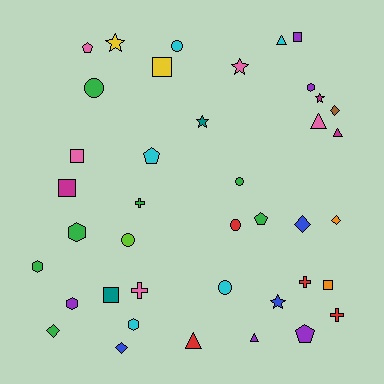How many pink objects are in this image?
There are 5 pink objects.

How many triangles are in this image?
There are 5 triangles.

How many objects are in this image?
There are 40 objects.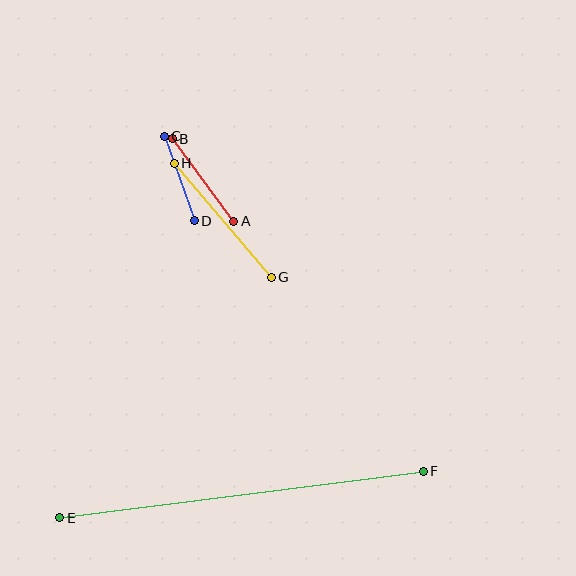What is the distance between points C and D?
The distance is approximately 90 pixels.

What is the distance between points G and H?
The distance is approximately 150 pixels.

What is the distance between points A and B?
The distance is approximately 103 pixels.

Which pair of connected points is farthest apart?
Points E and F are farthest apart.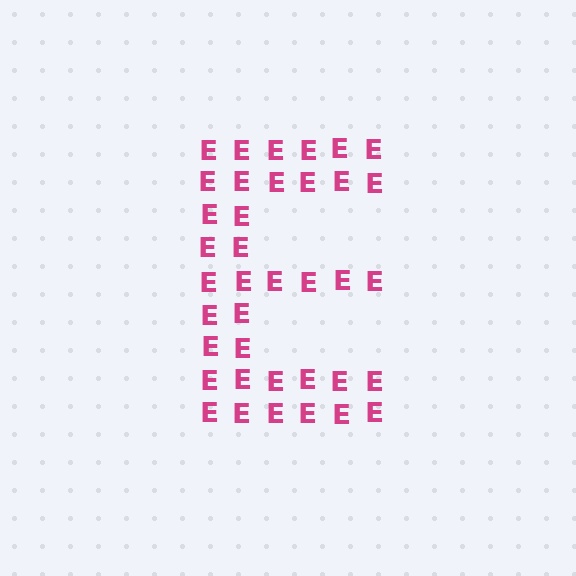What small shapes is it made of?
It is made of small letter E's.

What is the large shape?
The large shape is the letter E.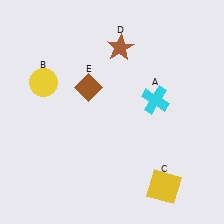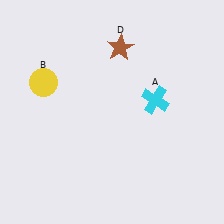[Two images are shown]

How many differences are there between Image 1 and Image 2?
There are 2 differences between the two images.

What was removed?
The brown diamond (E), the yellow square (C) were removed in Image 2.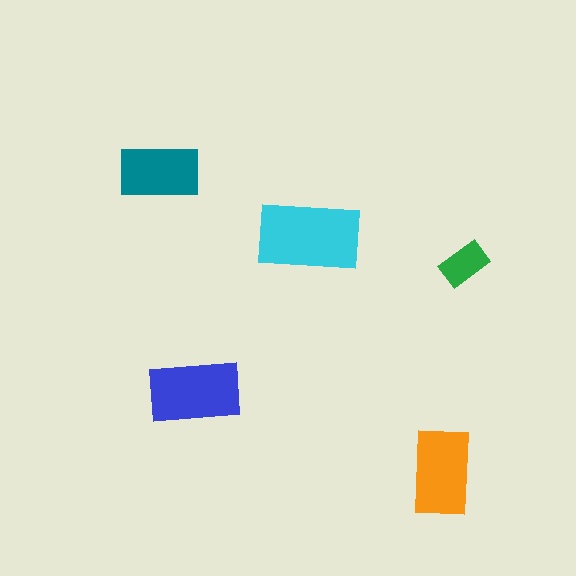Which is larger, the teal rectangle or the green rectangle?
The teal one.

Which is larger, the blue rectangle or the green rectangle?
The blue one.